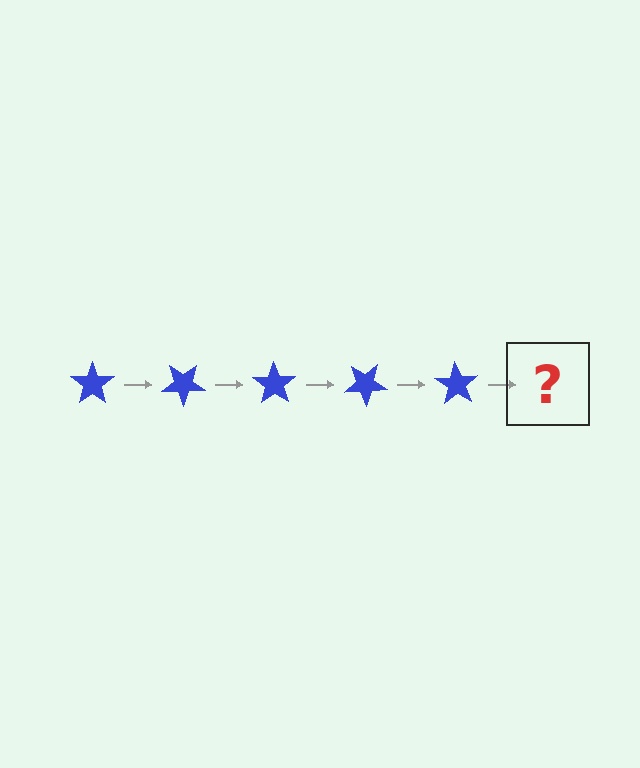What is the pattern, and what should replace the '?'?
The pattern is that the star rotates 35 degrees each step. The '?' should be a blue star rotated 175 degrees.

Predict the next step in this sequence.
The next step is a blue star rotated 175 degrees.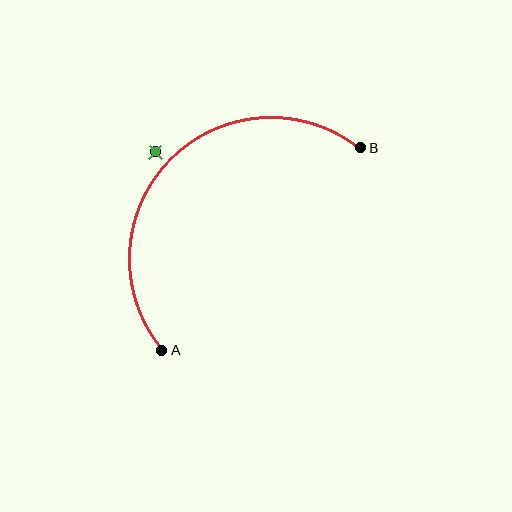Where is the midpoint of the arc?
The arc midpoint is the point on the curve farthest from the straight line joining A and B. It sits above and to the left of that line.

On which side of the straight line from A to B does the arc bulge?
The arc bulges above and to the left of the straight line connecting A and B.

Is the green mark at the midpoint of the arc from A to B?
No — the green mark does not lie on the arc at all. It sits slightly outside the curve.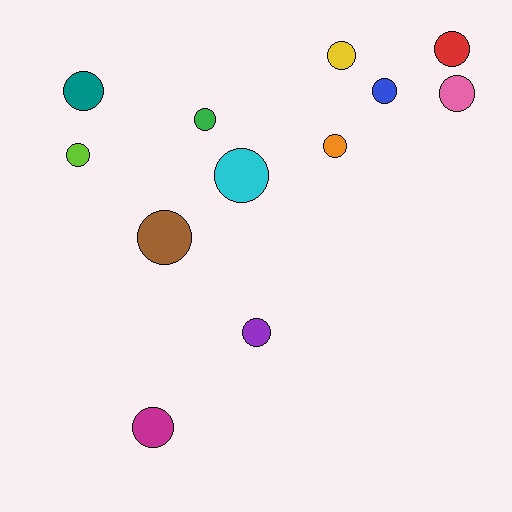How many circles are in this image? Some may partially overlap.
There are 12 circles.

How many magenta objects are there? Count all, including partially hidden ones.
There is 1 magenta object.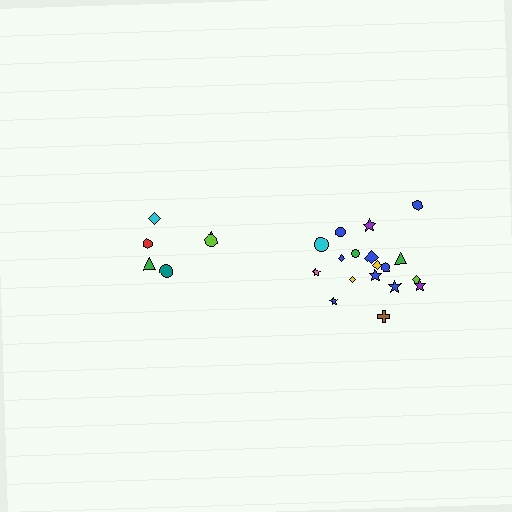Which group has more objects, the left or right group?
The right group.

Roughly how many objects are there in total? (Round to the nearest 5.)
Roughly 25 objects in total.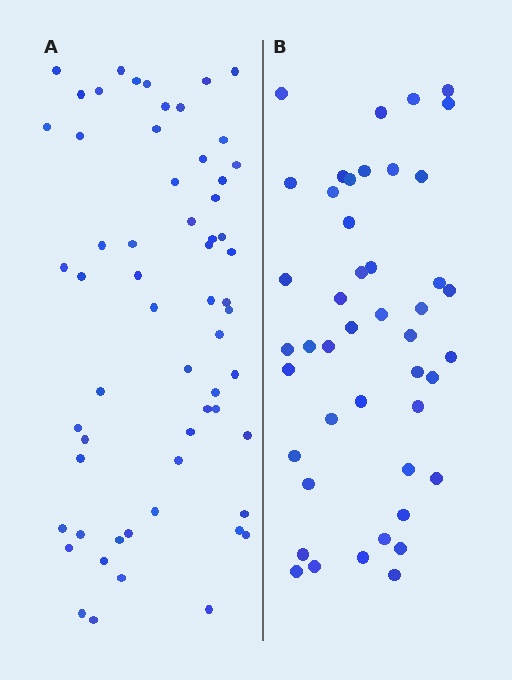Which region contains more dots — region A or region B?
Region A (the left region) has more dots.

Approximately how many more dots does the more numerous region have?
Region A has approximately 15 more dots than region B.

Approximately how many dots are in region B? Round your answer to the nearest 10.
About 40 dots. (The exact count is 45, which rounds to 40.)